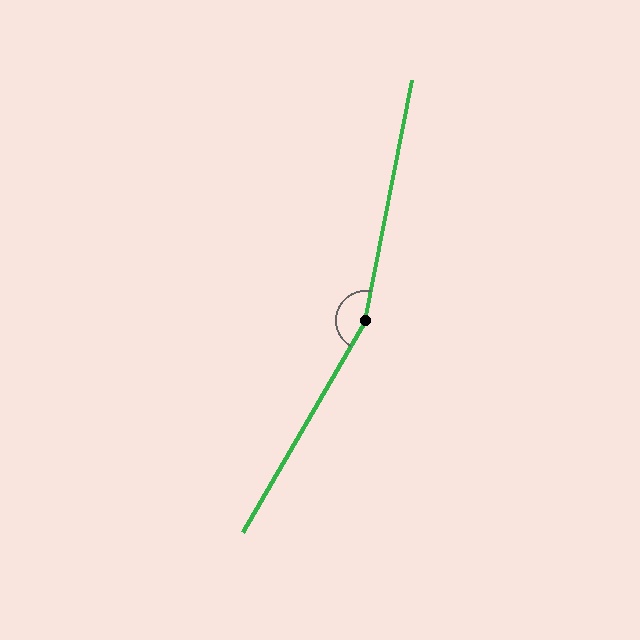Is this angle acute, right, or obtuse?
It is obtuse.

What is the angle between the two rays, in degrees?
Approximately 161 degrees.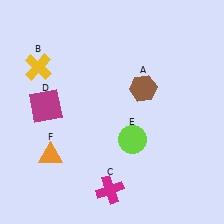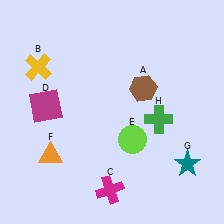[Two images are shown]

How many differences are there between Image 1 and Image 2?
There are 2 differences between the two images.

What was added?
A teal star (G), a green cross (H) were added in Image 2.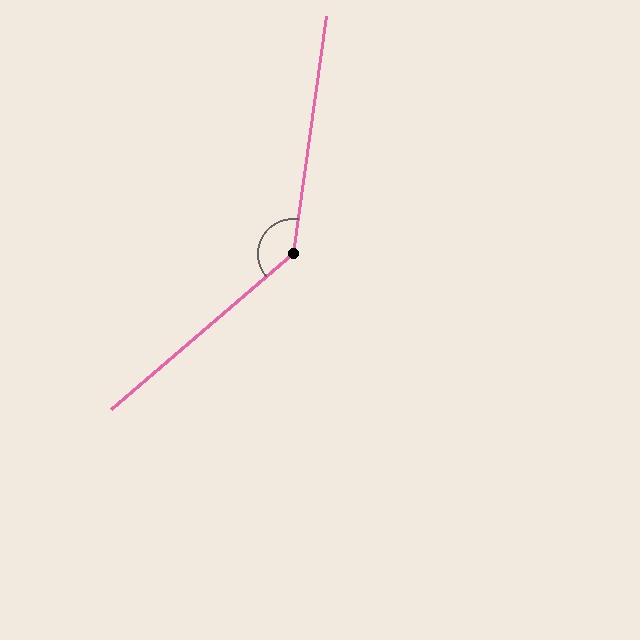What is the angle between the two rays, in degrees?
Approximately 139 degrees.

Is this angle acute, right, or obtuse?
It is obtuse.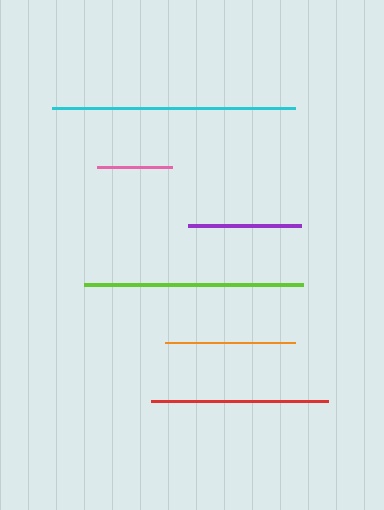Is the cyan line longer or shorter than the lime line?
The cyan line is longer than the lime line.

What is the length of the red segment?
The red segment is approximately 178 pixels long.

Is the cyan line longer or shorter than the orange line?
The cyan line is longer than the orange line.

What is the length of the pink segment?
The pink segment is approximately 75 pixels long.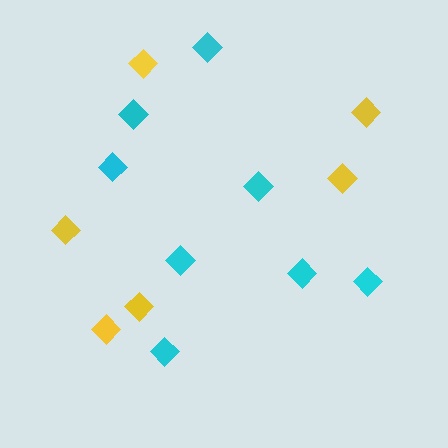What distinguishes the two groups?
There are 2 groups: one group of cyan diamonds (8) and one group of yellow diamonds (6).